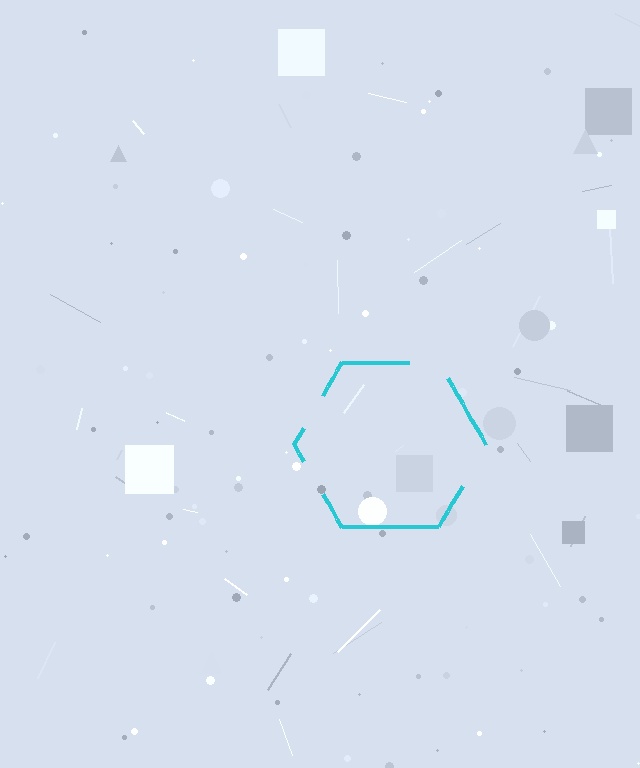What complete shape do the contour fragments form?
The contour fragments form a hexagon.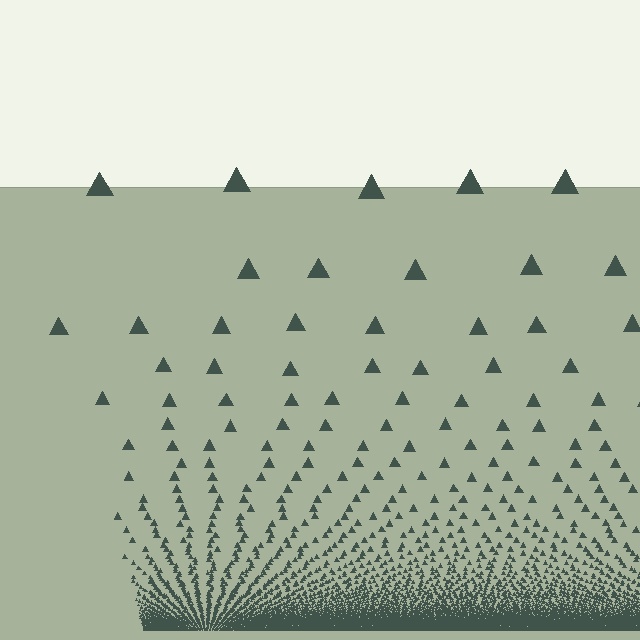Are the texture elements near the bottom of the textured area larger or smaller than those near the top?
Smaller. The gradient is inverted — elements near the bottom are smaller and denser.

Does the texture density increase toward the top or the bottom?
Density increases toward the bottom.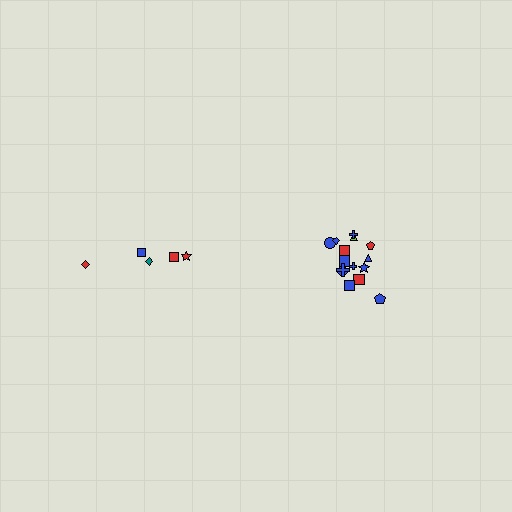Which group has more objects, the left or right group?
The right group.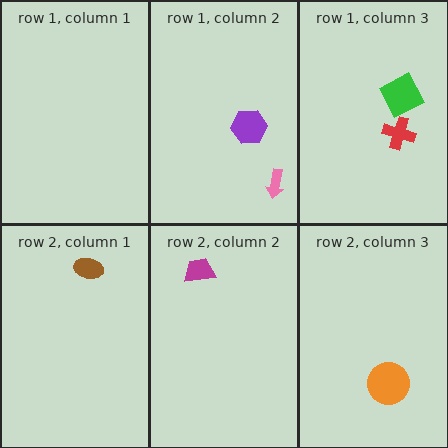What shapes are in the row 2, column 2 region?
The magenta trapezoid.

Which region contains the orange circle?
The row 2, column 3 region.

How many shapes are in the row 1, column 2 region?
2.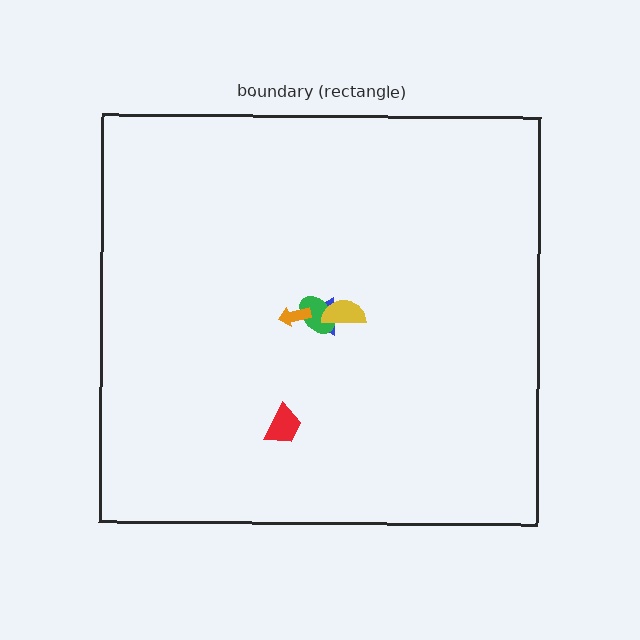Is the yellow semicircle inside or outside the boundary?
Inside.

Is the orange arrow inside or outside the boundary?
Inside.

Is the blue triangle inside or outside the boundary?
Inside.